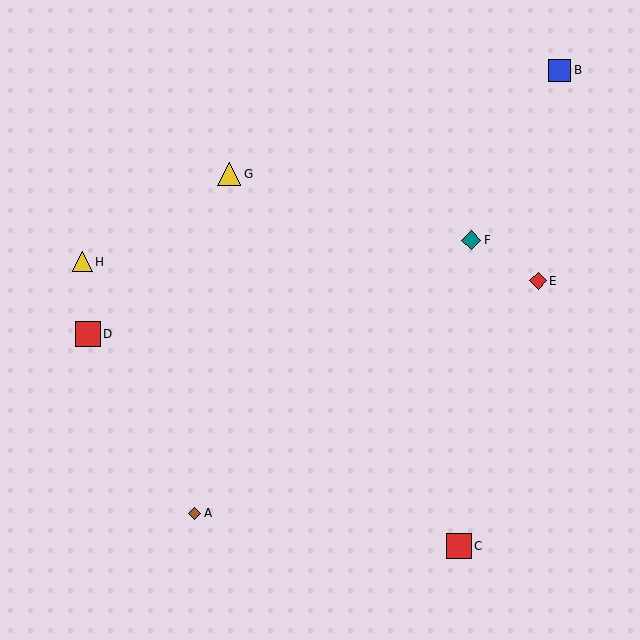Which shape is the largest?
The red square (labeled C) is the largest.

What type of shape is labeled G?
Shape G is a yellow triangle.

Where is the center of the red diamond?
The center of the red diamond is at (538, 281).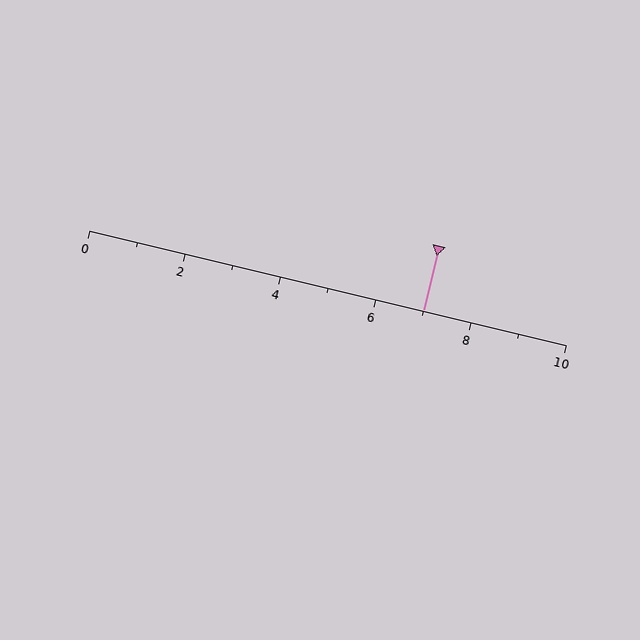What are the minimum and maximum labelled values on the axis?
The axis runs from 0 to 10.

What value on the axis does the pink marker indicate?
The marker indicates approximately 7.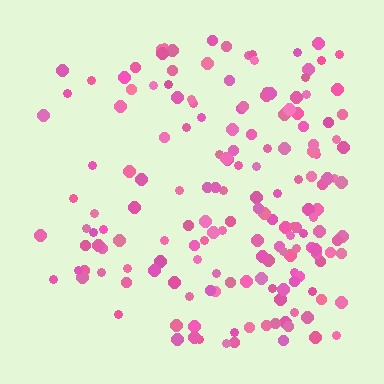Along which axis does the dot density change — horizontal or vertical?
Horizontal.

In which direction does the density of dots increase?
From left to right, with the right side densest.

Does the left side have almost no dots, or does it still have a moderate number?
Still a moderate number, just noticeably fewer than the right.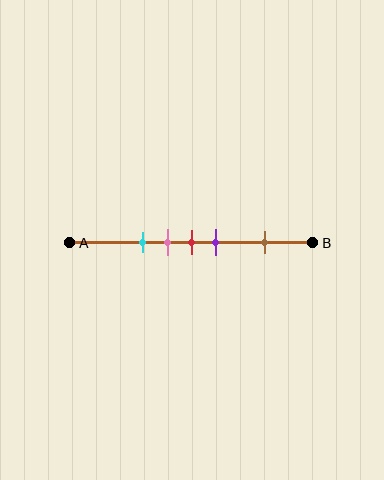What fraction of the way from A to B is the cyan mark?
The cyan mark is approximately 30% (0.3) of the way from A to B.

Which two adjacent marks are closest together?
The pink and red marks are the closest adjacent pair.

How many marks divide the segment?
There are 5 marks dividing the segment.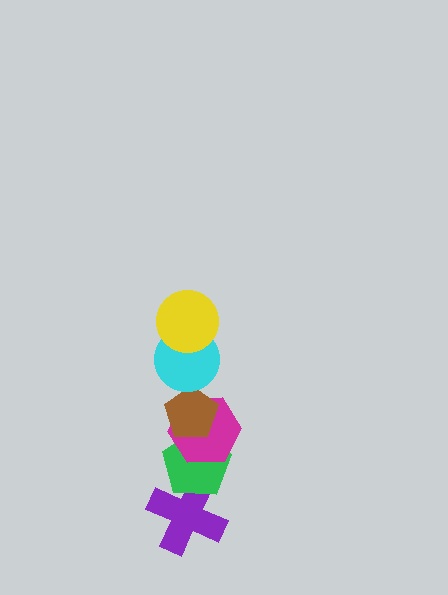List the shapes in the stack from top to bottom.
From top to bottom: the yellow circle, the cyan circle, the brown pentagon, the magenta hexagon, the green pentagon, the purple cross.